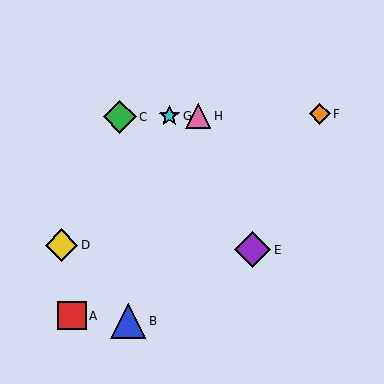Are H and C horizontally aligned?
Yes, both are at y≈116.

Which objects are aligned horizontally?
Objects C, F, G, H are aligned horizontally.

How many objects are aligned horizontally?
4 objects (C, F, G, H) are aligned horizontally.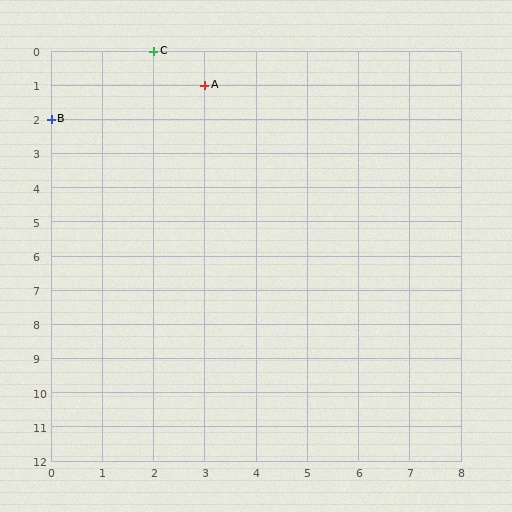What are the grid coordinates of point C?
Point C is at grid coordinates (2, 0).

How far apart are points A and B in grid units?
Points A and B are 3 columns and 1 row apart (about 3.2 grid units diagonally).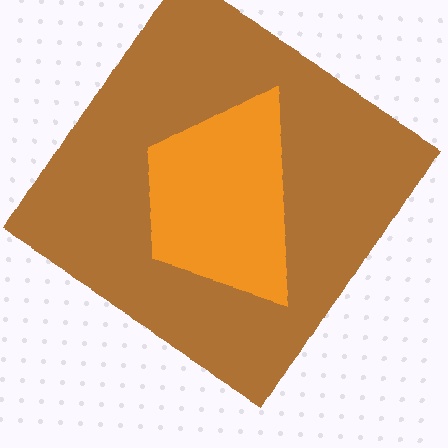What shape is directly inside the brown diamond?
The orange trapezoid.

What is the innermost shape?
The orange trapezoid.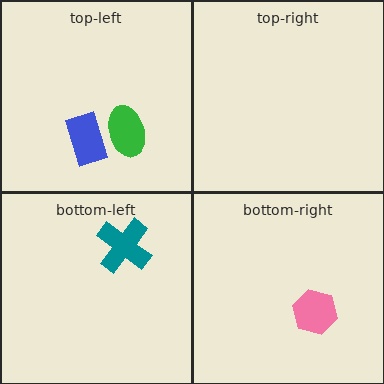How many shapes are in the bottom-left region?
1.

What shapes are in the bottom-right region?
The pink hexagon.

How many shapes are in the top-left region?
2.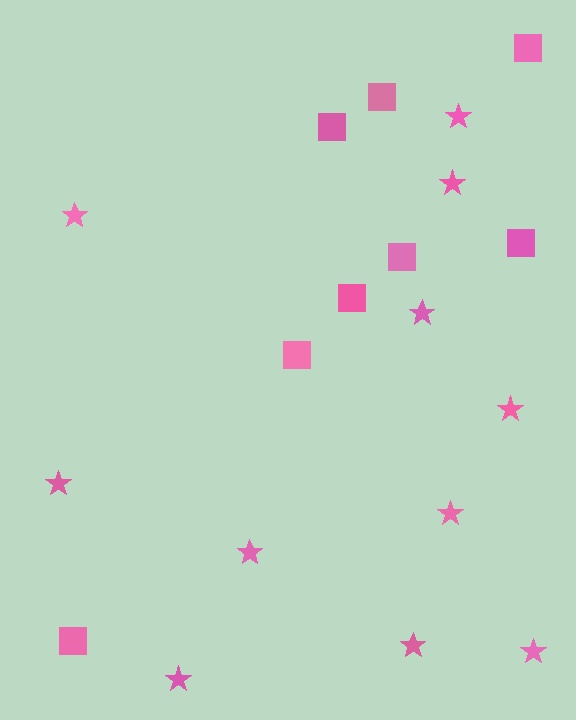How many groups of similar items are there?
There are 2 groups: one group of squares (8) and one group of stars (11).